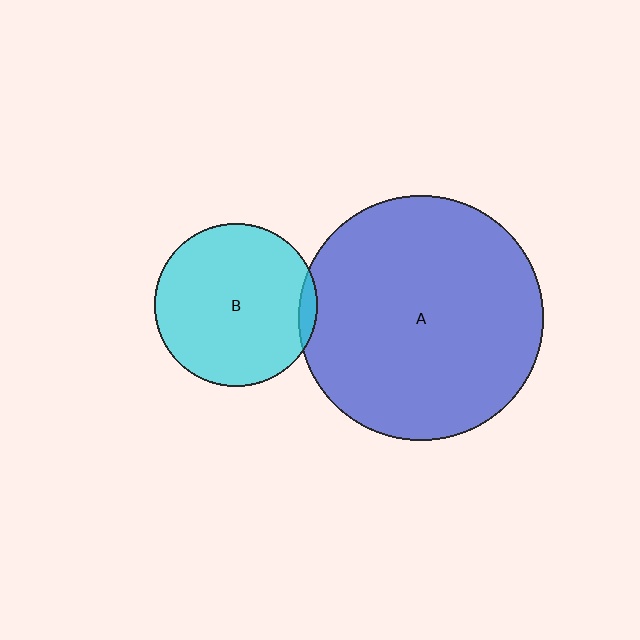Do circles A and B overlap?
Yes.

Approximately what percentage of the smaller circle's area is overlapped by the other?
Approximately 5%.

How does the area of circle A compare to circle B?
Approximately 2.3 times.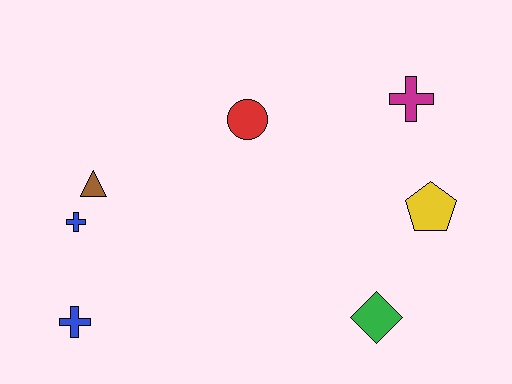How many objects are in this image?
There are 7 objects.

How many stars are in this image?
There are no stars.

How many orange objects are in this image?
There are no orange objects.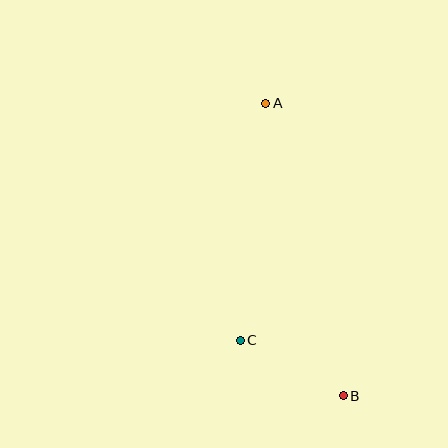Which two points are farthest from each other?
Points A and B are farthest from each other.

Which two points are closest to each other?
Points B and C are closest to each other.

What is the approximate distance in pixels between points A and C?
The distance between A and C is approximately 238 pixels.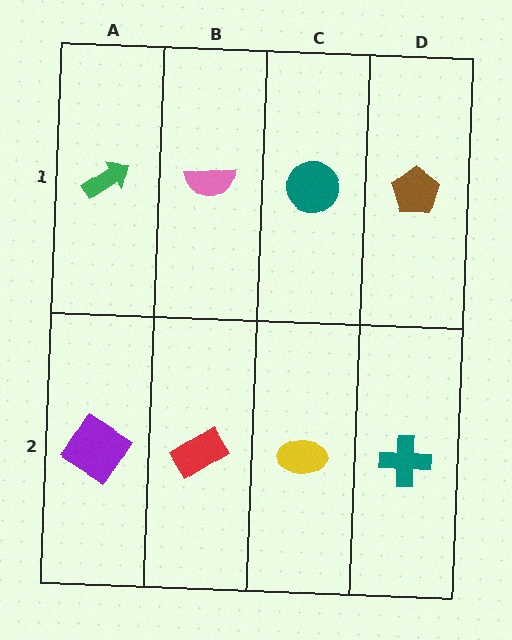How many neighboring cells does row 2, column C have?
3.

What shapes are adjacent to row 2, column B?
A pink semicircle (row 1, column B), a purple diamond (row 2, column A), a yellow ellipse (row 2, column C).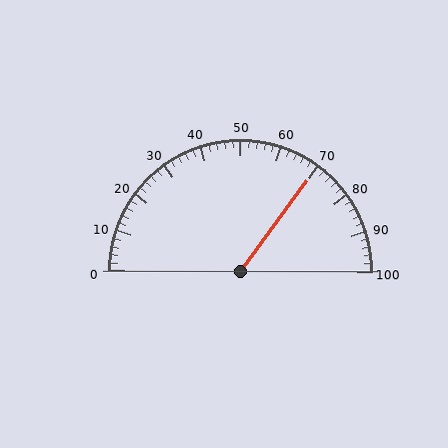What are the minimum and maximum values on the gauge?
The gauge ranges from 0 to 100.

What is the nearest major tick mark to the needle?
The nearest major tick mark is 70.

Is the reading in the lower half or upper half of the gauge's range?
The reading is in the upper half of the range (0 to 100).